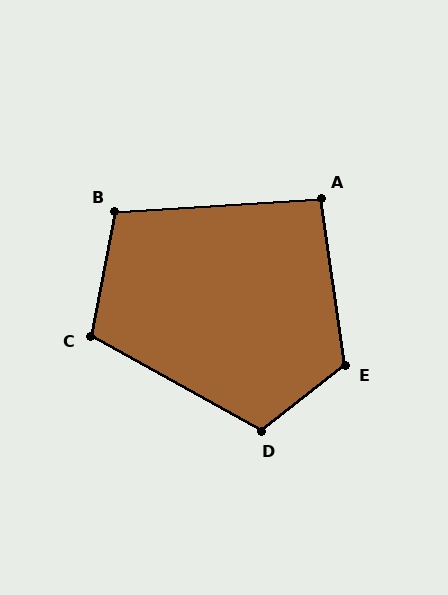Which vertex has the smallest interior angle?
A, at approximately 95 degrees.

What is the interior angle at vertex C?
Approximately 108 degrees (obtuse).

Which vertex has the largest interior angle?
E, at approximately 120 degrees.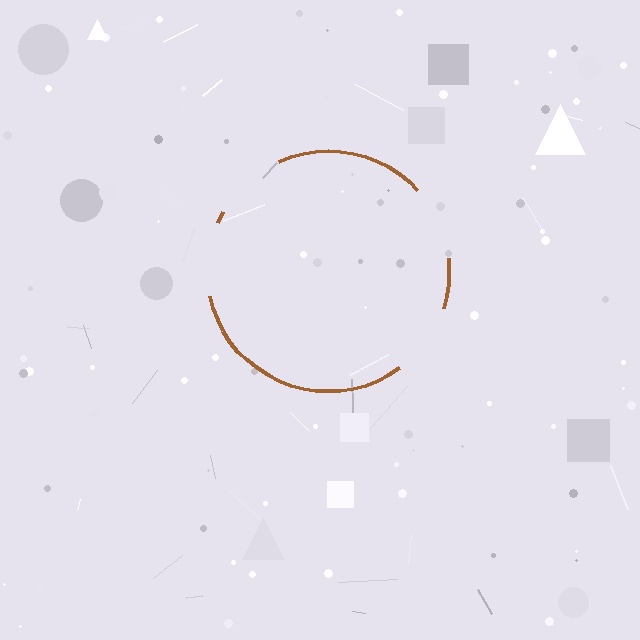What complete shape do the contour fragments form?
The contour fragments form a circle.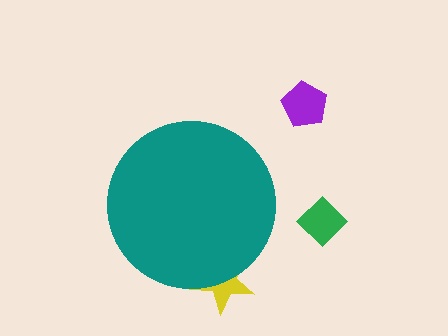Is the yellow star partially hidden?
Yes, the yellow star is partially hidden behind the teal circle.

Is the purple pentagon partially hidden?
No, the purple pentagon is fully visible.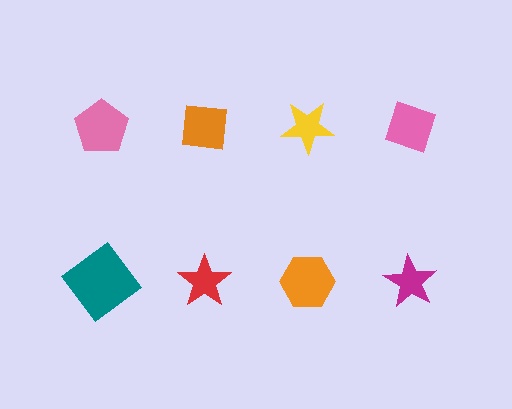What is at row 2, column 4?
A magenta star.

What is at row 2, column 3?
An orange hexagon.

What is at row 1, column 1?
A pink pentagon.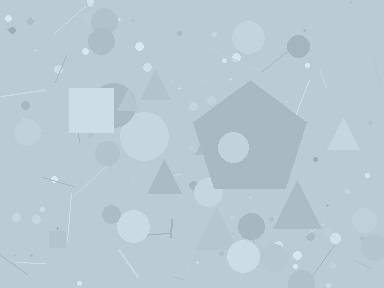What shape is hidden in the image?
A pentagon is hidden in the image.